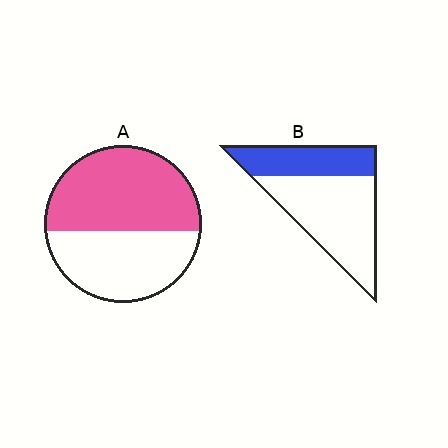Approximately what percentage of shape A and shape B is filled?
A is approximately 55% and B is approximately 35%.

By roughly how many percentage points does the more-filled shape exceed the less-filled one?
By roughly 20 percentage points (A over B).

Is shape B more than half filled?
No.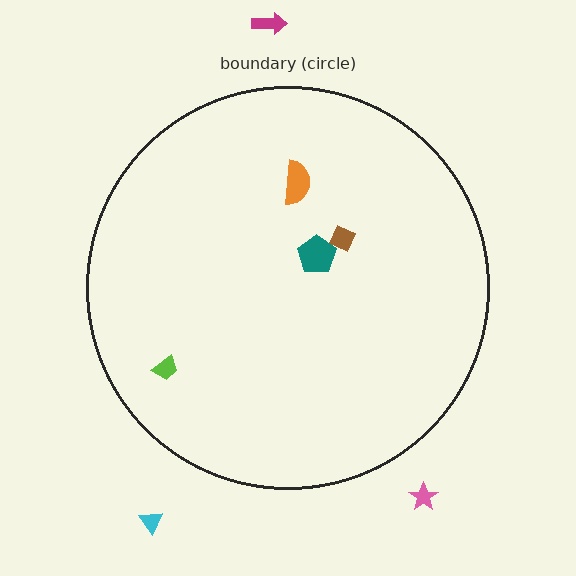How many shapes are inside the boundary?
4 inside, 3 outside.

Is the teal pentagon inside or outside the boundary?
Inside.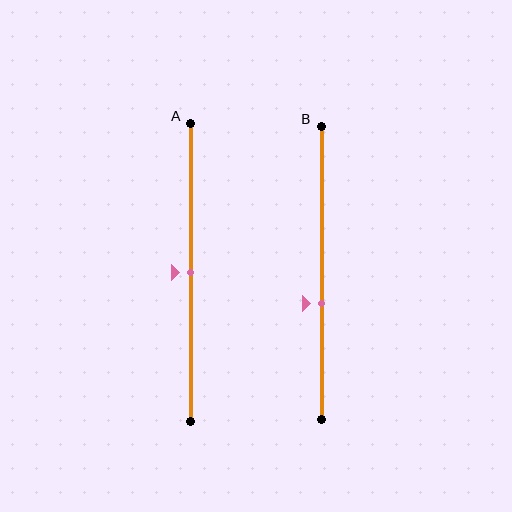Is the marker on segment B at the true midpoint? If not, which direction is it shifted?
No, the marker on segment B is shifted downward by about 10% of the segment length.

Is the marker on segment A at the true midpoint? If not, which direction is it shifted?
Yes, the marker on segment A is at the true midpoint.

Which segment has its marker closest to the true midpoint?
Segment A has its marker closest to the true midpoint.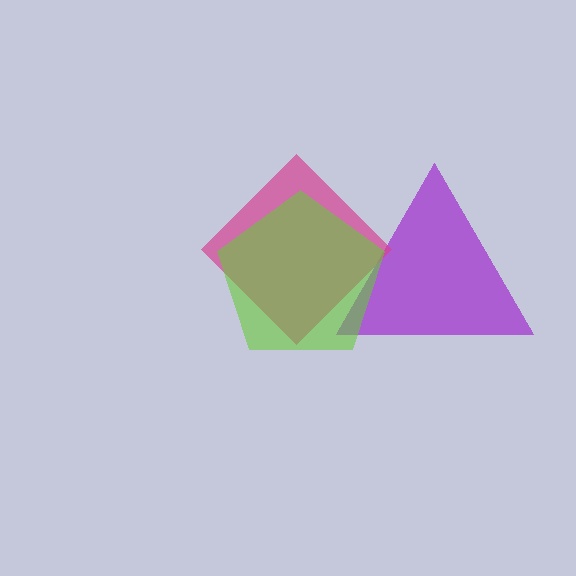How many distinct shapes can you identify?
There are 3 distinct shapes: a purple triangle, a magenta diamond, a lime pentagon.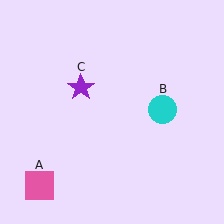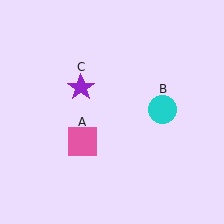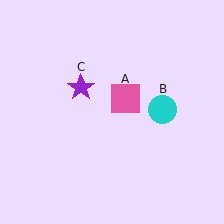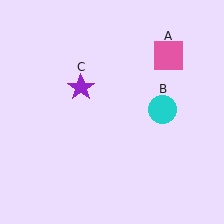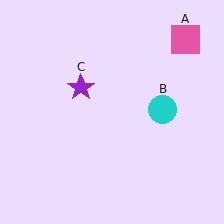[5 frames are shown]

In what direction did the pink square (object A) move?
The pink square (object A) moved up and to the right.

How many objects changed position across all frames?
1 object changed position: pink square (object A).